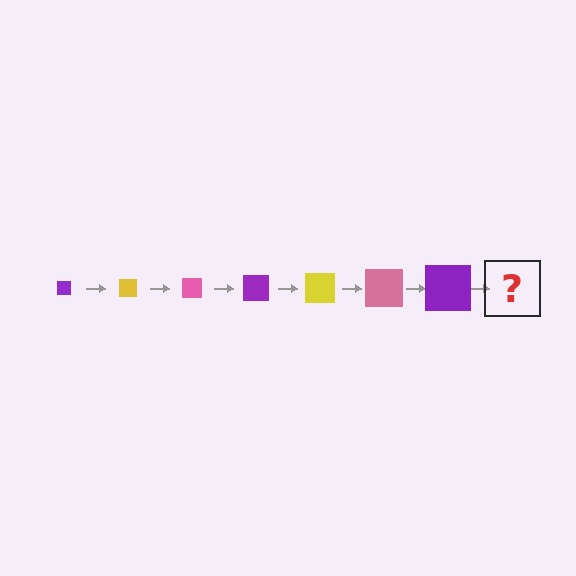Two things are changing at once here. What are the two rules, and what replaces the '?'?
The two rules are that the square grows larger each step and the color cycles through purple, yellow, and pink. The '?' should be a yellow square, larger than the previous one.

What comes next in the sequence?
The next element should be a yellow square, larger than the previous one.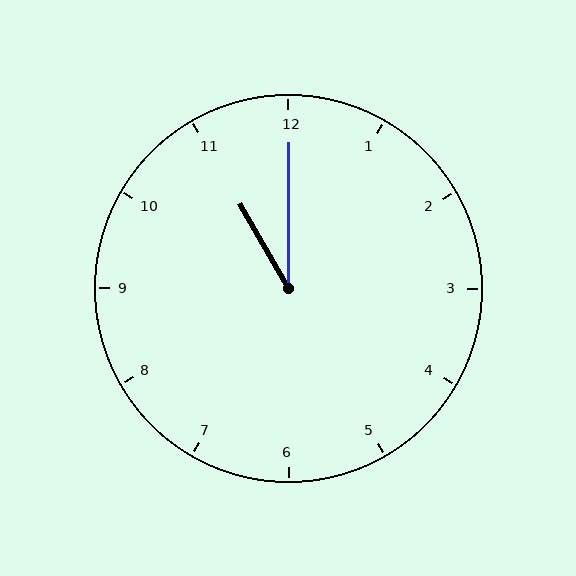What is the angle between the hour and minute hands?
Approximately 30 degrees.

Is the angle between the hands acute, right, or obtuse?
It is acute.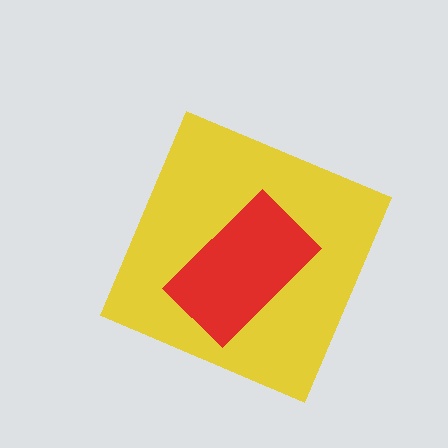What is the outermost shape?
The yellow diamond.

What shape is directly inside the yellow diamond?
The red rectangle.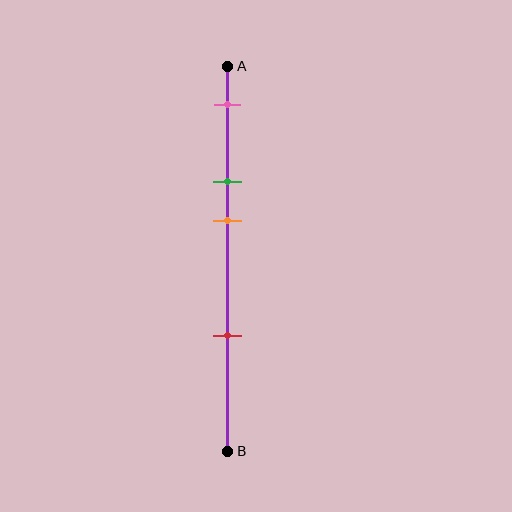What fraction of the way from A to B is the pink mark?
The pink mark is approximately 10% (0.1) of the way from A to B.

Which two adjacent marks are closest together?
The green and orange marks are the closest adjacent pair.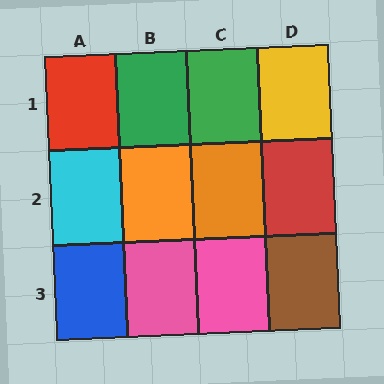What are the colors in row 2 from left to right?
Cyan, orange, orange, red.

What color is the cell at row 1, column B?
Green.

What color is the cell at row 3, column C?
Pink.